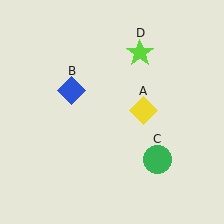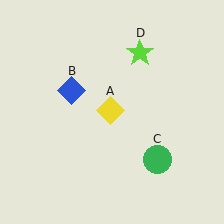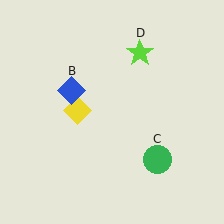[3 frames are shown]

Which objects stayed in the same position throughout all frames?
Blue diamond (object B) and green circle (object C) and lime star (object D) remained stationary.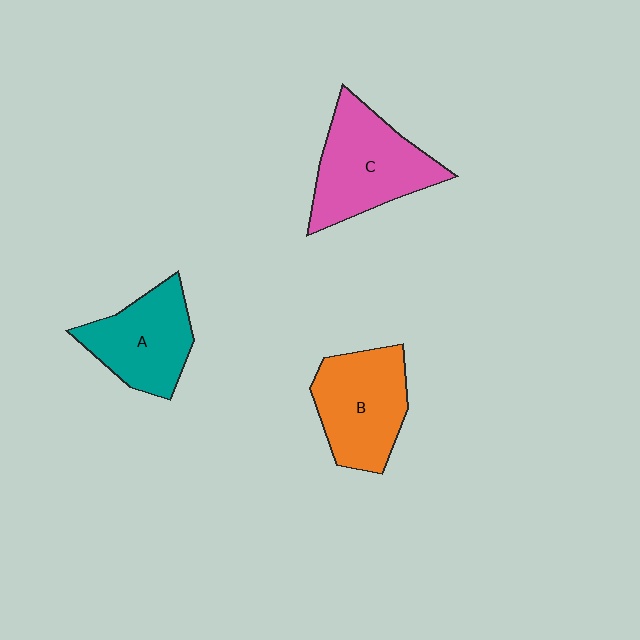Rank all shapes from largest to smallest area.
From largest to smallest: C (pink), B (orange), A (teal).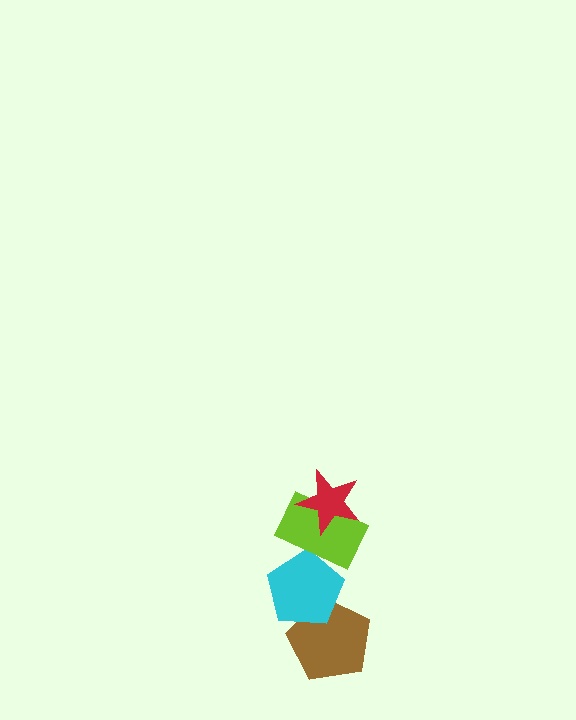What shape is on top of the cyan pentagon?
The lime rectangle is on top of the cyan pentagon.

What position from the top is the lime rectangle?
The lime rectangle is 2nd from the top.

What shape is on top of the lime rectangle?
The red star is on top of the lime rectangle.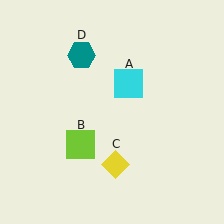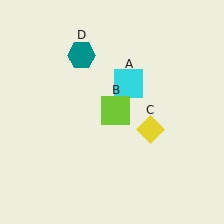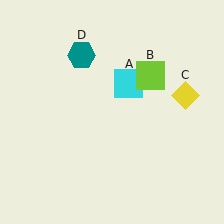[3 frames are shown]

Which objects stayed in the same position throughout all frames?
Cyan square (object A) and teal hexagon (object D) remained stationary.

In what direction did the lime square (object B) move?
The lime square (object B) moved up and to the right.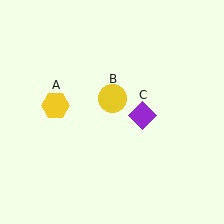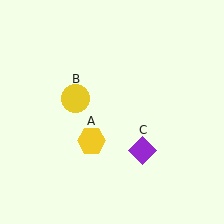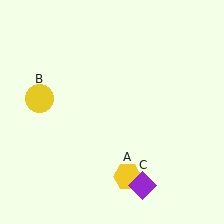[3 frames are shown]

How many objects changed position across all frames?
3 objects changed position: yellow hexagon (object A), yellow circle (object B), purple diamond (object C).